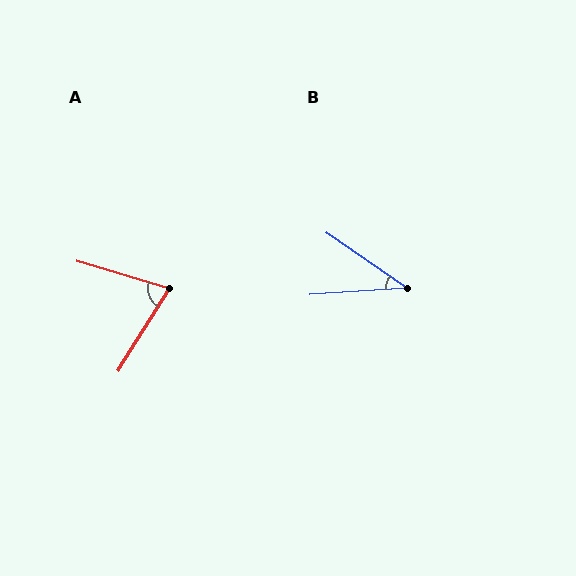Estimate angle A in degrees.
Approximately 75 degrees.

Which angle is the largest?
A, at approximately 75 degrees.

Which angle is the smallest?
B, at approximately 39 degrees.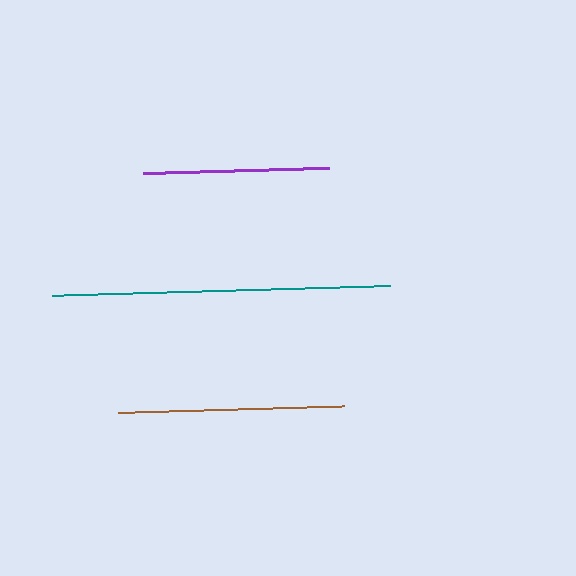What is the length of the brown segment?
The brown segment is approximately 227 pixels long.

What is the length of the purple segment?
The purple segment is approximately 186 pixels long.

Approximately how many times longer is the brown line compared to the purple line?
The brown line is approximately 1.2 times the length of the purple line.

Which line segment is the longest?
The teal line is the longest at approximately 338 pixels.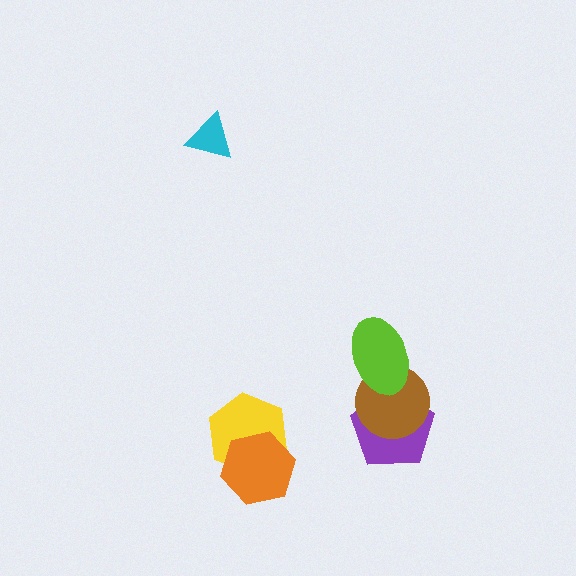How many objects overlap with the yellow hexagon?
1 object overlaps with the yellow hexagon.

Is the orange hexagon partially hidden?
No, no other shape covers it.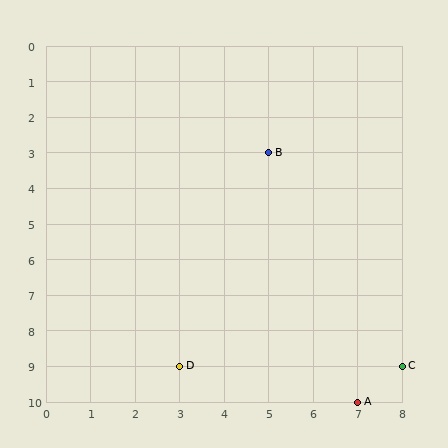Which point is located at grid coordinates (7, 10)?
Point A is at (7, 10).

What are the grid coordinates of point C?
Point C is at grid coordinates (8, 9).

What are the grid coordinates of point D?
Point D is at grid coordinates (3, 9).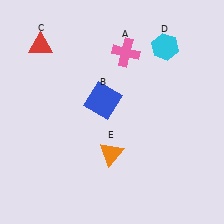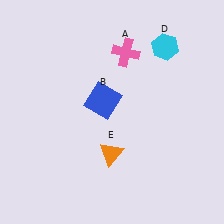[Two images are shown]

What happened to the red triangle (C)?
The red triangle (C) was removed in Image 2. It was in the top-left area of Image 1.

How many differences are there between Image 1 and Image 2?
There is 1 difference between the two images.